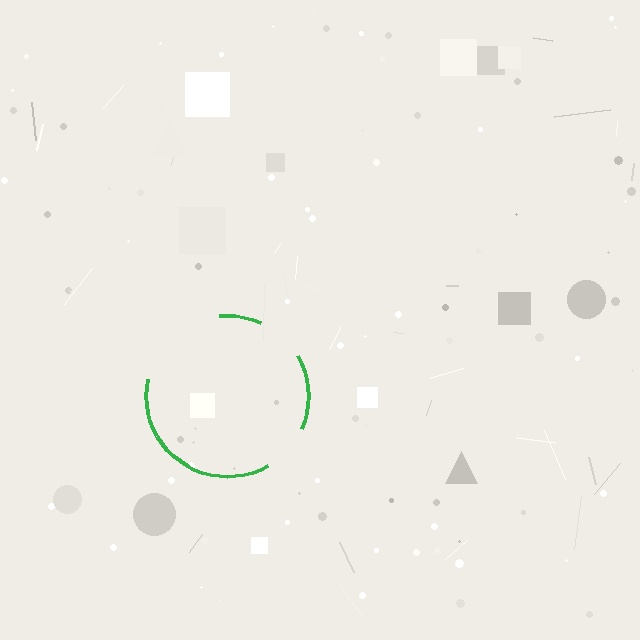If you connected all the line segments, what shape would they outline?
They would outline a circle.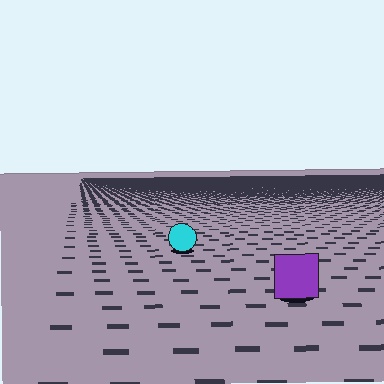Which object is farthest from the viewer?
The cyan circle is farthest from the viewer. It appears smaller and the ground texture around it is denser.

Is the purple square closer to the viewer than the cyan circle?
Yes. The purple square is closer — you can tell from the texture gradient: the ground texture is coarser near it.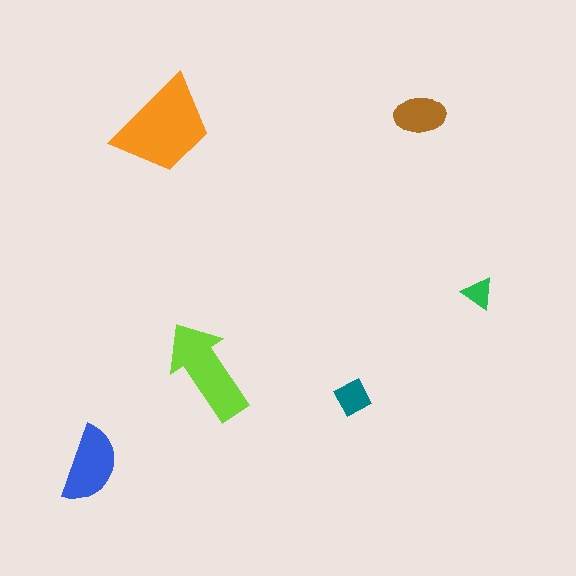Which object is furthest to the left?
The blue semicircle is leftmost.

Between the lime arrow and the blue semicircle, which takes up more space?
The lime arrow.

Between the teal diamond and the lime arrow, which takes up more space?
The lime arrow.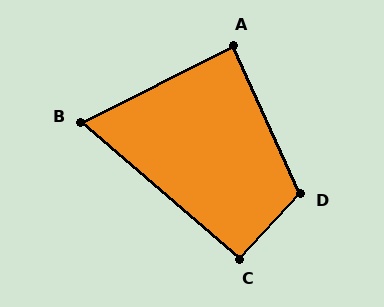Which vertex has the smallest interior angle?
B, at approximately 68 degrees.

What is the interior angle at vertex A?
Approximately 88 degrees (approximately right).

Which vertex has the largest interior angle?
D, at approximately 112 degrees.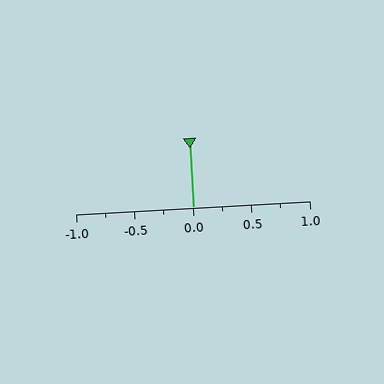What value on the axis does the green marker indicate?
The marker indicates approximately 0.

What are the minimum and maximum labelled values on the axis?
The axis runs from -1.0 to 1.0.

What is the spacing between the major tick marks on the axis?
The major ticks are spaced 0.5 apart.